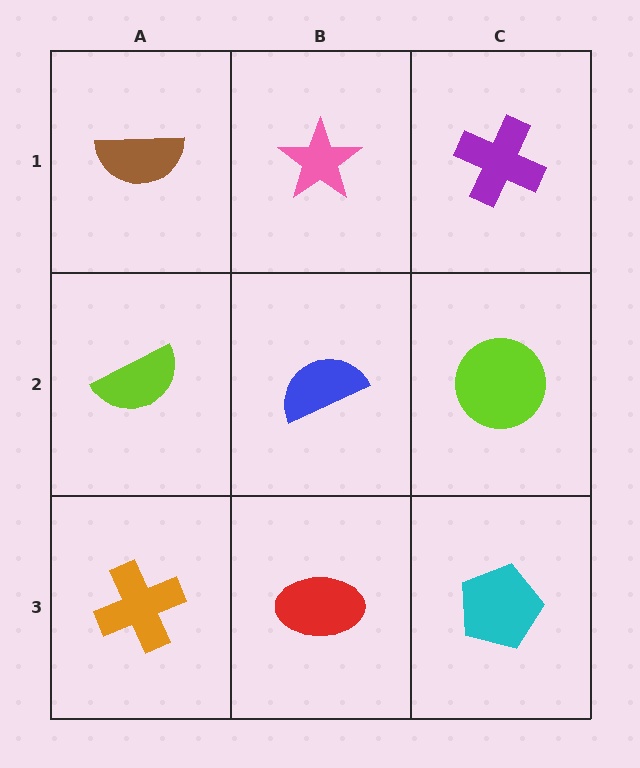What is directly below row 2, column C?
A cyan pentagon.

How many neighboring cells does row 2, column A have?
3.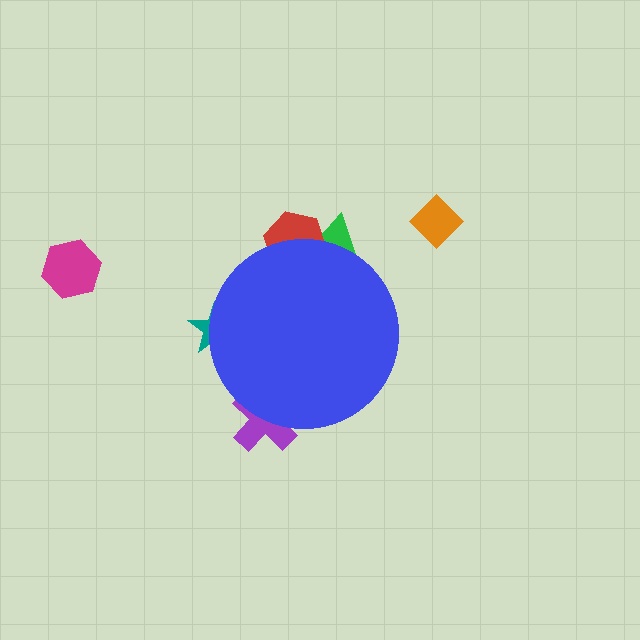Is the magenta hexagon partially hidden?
No, the magenta hexagon is fully visible.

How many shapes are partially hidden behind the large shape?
4 shapes are partially hidden.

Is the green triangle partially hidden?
Yes, the green triangle is partially hidden behind the blue circle.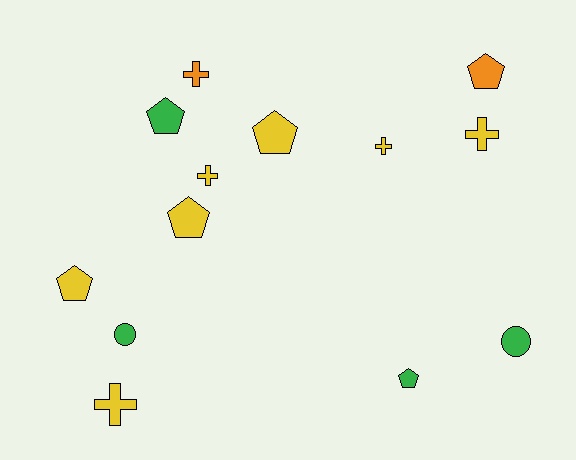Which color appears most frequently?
Yellow, with 7 objects.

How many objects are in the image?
There are 13 objects.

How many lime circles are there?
There are no lime circles.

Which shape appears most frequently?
Pentagon, with 6 objects.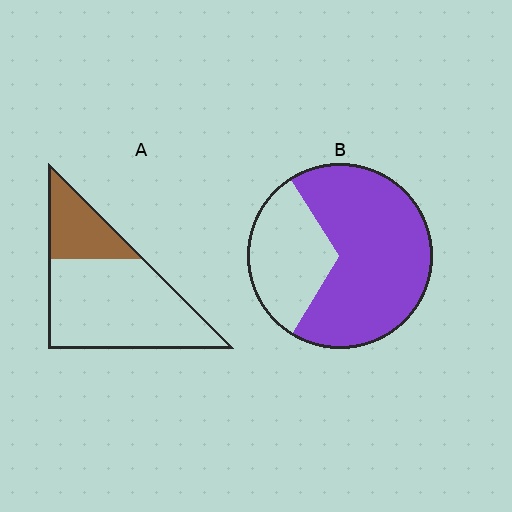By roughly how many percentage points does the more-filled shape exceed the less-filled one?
By roughly 40 percentage points (B over A).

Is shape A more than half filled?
No.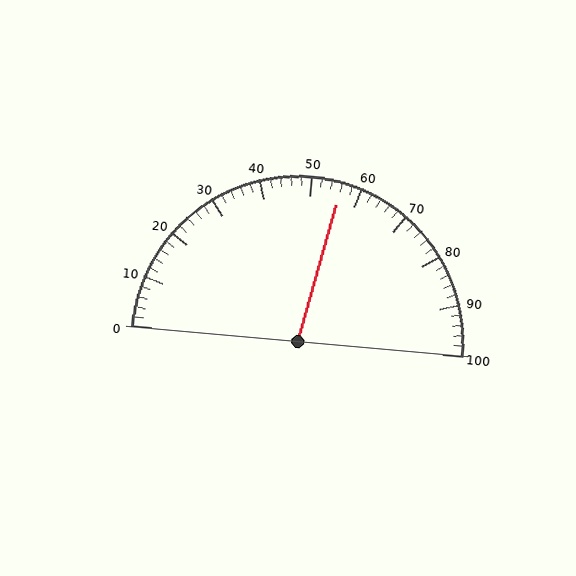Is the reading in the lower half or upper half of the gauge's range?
The reading is in the upper half of the range (0 to 100).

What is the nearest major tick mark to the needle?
The nearest major tick mark is 60.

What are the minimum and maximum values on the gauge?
The gauge ranges from 0 to 100.